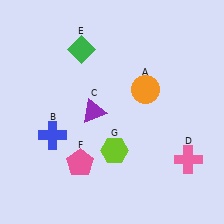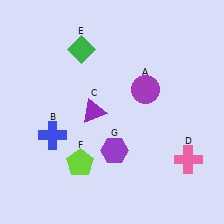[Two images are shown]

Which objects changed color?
A changed from orange to purple. F changed from pink to lime. G changed from lime to purple.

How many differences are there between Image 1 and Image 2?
There are 3 differences between the two images.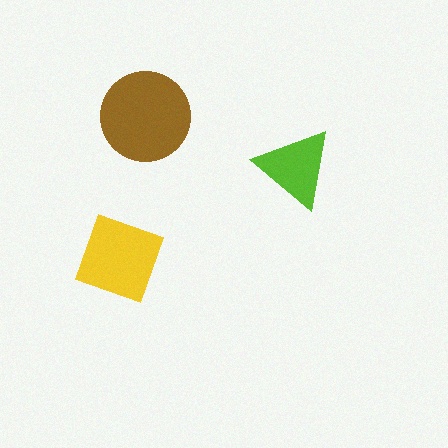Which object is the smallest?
The lime triangle.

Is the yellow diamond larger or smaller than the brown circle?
Smaller.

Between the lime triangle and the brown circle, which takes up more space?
The brown circle.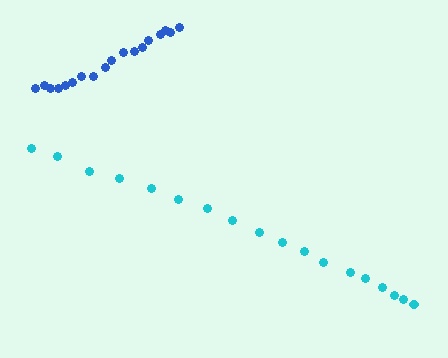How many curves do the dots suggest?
There are 2 distinct paths.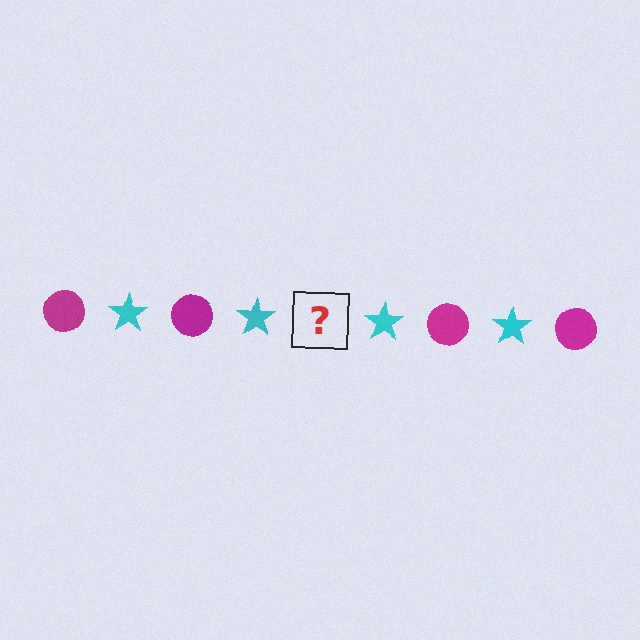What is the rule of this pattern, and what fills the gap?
The rule is that the pattern alternates between magenta circle and cyan star. The gap should be filled with a magenta circle.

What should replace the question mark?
The question mark should be replaced with a magenta circle.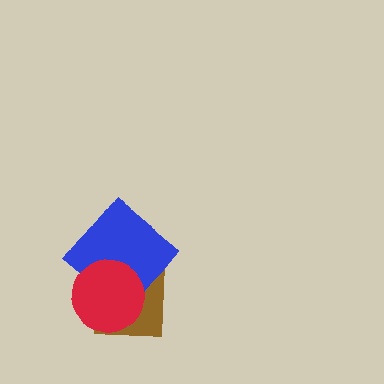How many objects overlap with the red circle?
2 objects overlap with the red circle.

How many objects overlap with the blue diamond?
2 objects overlap with the blue diamond.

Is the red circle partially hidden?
No, no other shape covers it.